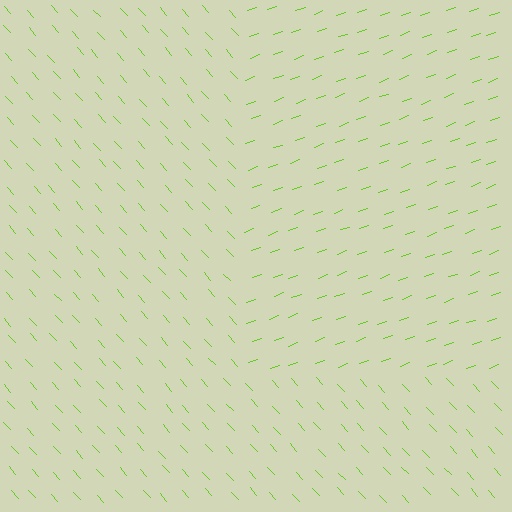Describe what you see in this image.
The image is filled with small lime line segments. A rectangle region in the image has lines oriented differently from the surrounding lines, creating a visible texture boundary.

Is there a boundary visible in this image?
Yes, there is a texture boundary formed by a change in line orientation.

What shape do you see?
I see a rectangle.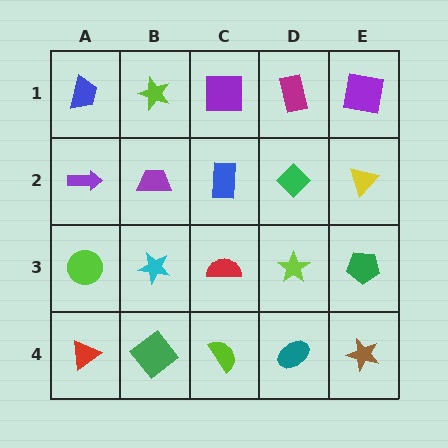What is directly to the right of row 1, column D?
A purple square.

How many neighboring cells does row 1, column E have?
2.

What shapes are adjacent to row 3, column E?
A yellow triangle (row 2, column E), a brown star (row 4, column E), a lime star (row 3, column D).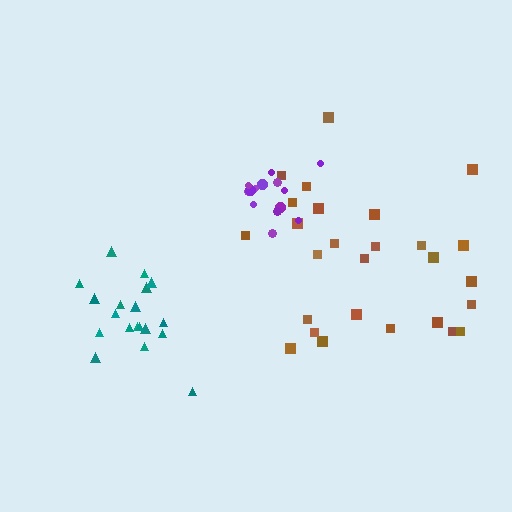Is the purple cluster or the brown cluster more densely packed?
Purple.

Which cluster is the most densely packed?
Purple.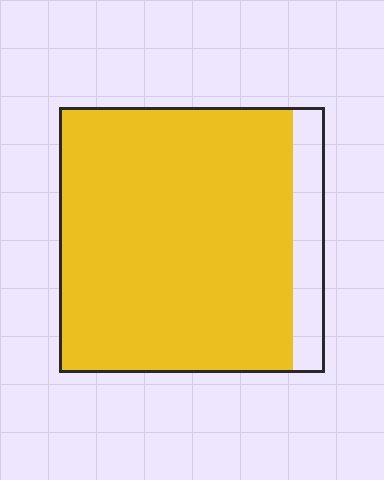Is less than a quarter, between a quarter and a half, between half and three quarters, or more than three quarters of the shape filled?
More than three quarters.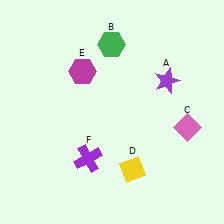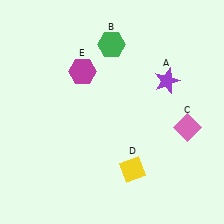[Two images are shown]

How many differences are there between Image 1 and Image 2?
There is 1 difference between the two images.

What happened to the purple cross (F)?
The purple cross (F) was removed in Image 2. It was in the bottom-left area of Image 1.